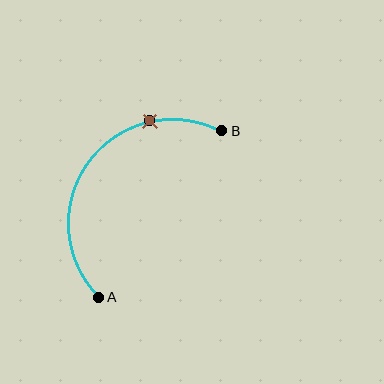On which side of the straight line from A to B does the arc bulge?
The arc bulges above and to the left of the straight line connecting A and B.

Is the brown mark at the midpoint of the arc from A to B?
No. The brown mark lies on the arc but is closer to endpoint B. The arc midpoint would be at the point on the curve equidistant along the arc from both A and B.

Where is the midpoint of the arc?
The arc midpoint is the point on the curve farthest from the straight line joining A and B. It sits above and to the left of that line.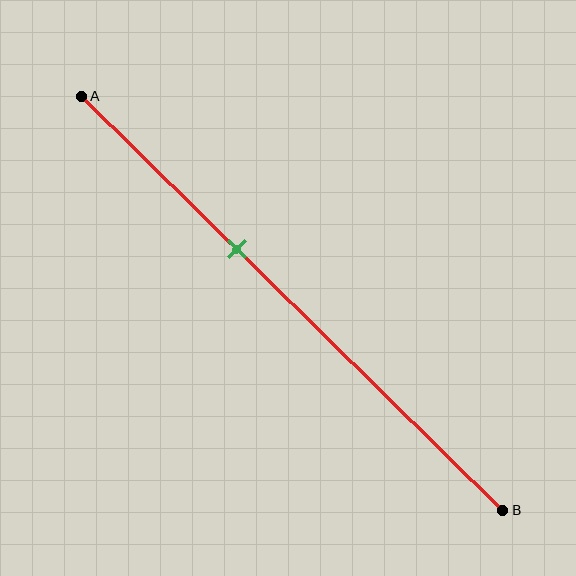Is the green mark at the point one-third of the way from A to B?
No, the mark is at about 35% from A, not at the 33% one-third point.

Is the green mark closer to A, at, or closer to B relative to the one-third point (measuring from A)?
The green mark is closer to point B than the one-third point of segment AB.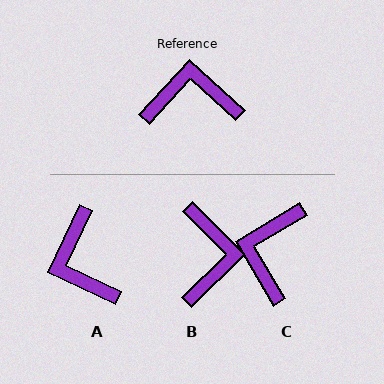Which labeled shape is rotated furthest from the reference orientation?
A, about 107 degrees away.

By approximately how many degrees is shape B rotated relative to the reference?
Approximately 93 degrees clockwise.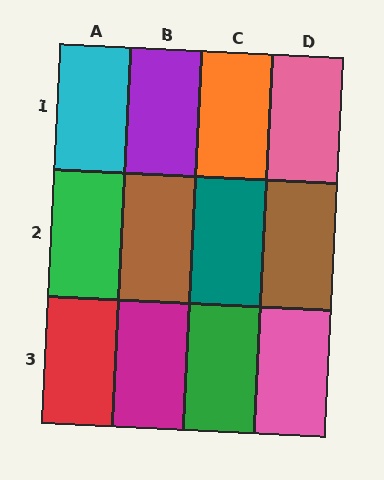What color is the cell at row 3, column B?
Magenta.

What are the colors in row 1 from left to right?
Cyan, purple, orange, pink.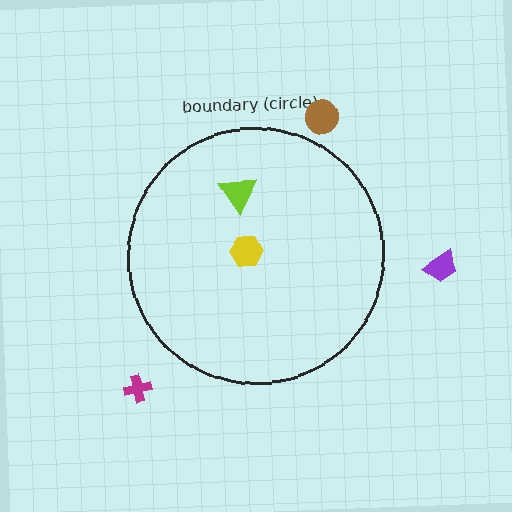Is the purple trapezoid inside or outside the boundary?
Outside.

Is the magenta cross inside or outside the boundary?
Outside.